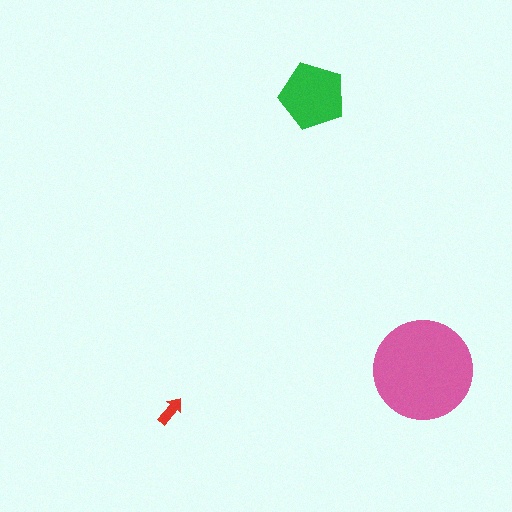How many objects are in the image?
There are 3 objects in the image.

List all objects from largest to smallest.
The pink circle, the green pentagon, the red arrow.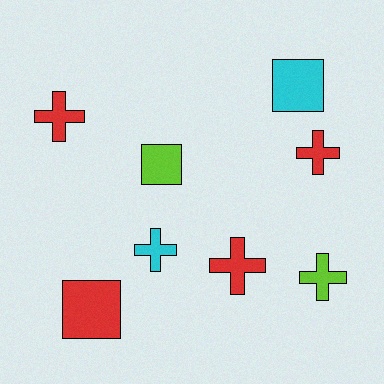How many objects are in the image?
There are 8 objects.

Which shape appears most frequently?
Cross, with 5 objects.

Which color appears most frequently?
Red, with 4 objects.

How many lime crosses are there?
There is 1 lime cross.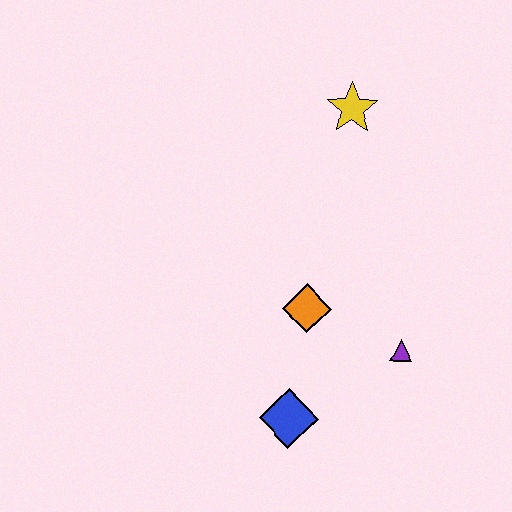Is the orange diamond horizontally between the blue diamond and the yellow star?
Yes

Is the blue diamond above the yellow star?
No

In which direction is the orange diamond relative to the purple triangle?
The orange diamond is to the left of the purple triangle.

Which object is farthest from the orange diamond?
The yellow star is farthest from the orange diamond.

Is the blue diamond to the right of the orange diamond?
No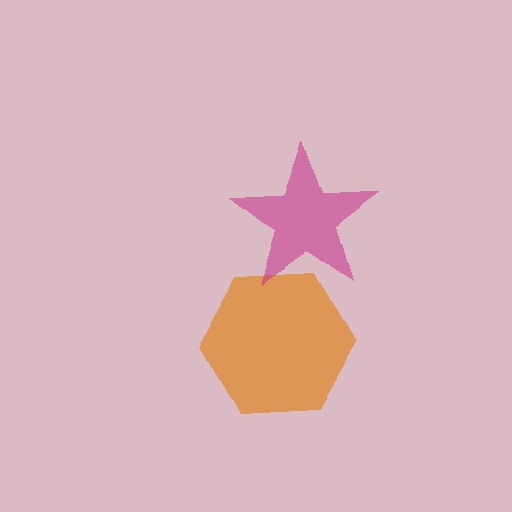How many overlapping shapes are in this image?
There are 2 overlapping shapes in the image.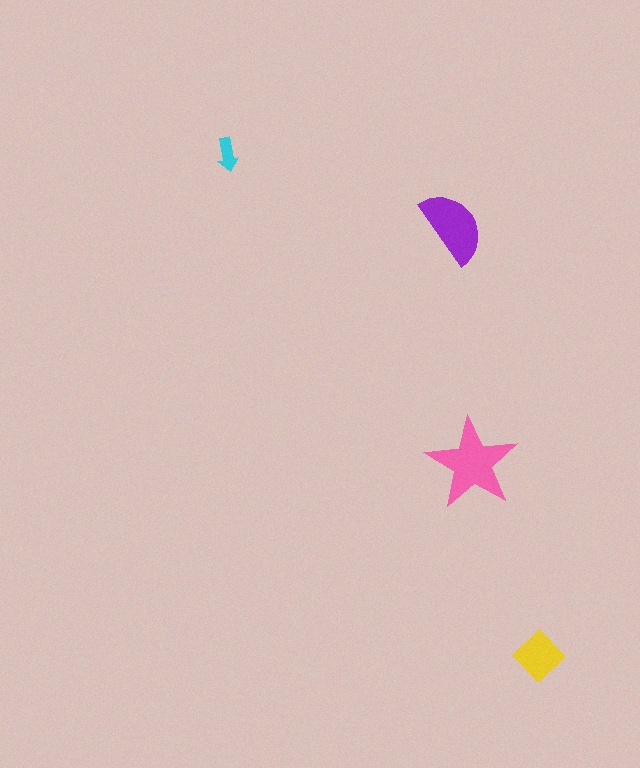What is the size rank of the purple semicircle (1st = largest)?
2nd.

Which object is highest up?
The cyan arrow is topmost.